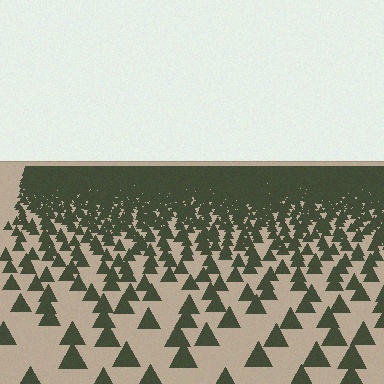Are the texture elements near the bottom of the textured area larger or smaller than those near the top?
Larger. Near the bottom, elements are closer to the viewer and appear at a bigger on-screen size.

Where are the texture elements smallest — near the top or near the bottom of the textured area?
Near the top.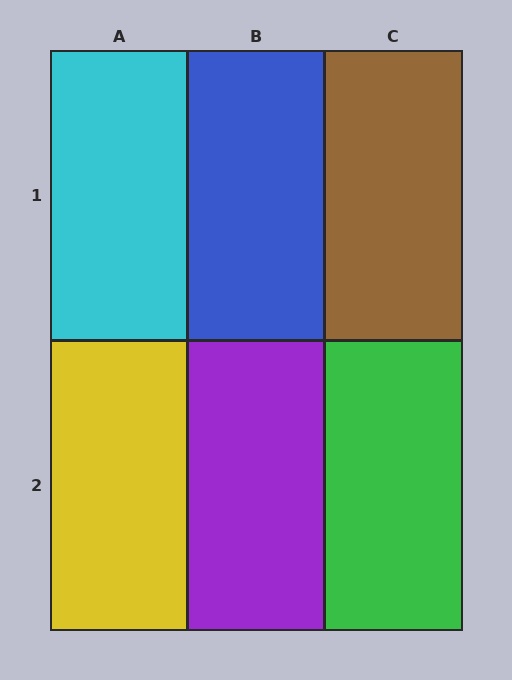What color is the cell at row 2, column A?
Yellow.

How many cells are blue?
1 cell is blue.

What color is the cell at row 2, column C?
Green.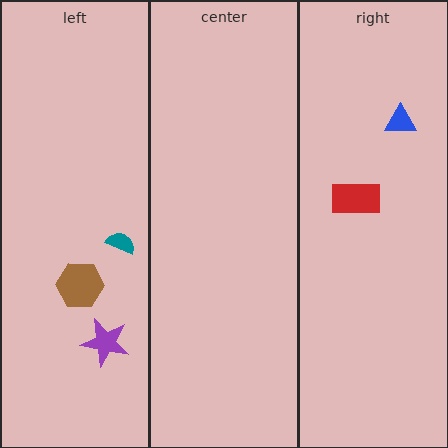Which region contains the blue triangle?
The right region.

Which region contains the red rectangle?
The right region.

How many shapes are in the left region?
3.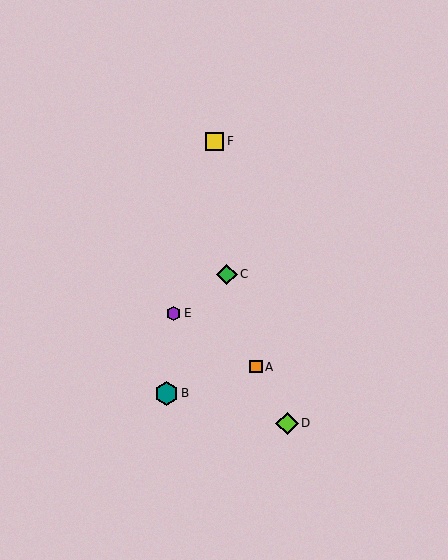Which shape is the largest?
The teal hexagon (labeled B) is the largest.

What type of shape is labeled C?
Shape C is a green diamond.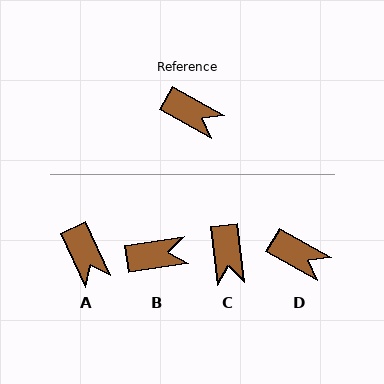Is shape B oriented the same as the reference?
No, it is off by about 38 degrees.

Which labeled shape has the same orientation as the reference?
D.